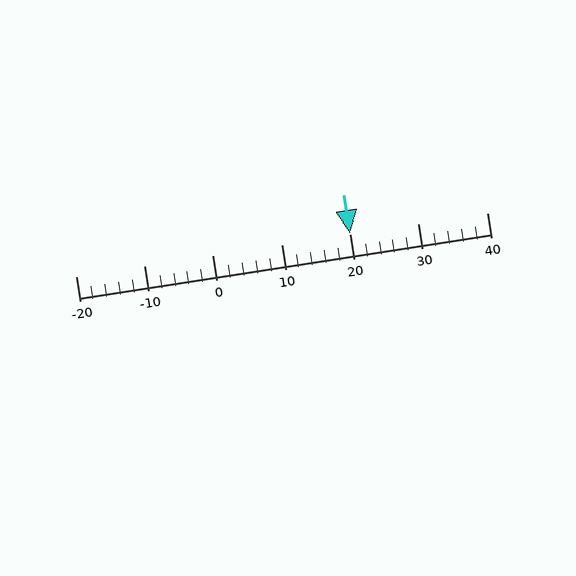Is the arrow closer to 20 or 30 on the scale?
The arrow is closer to 20.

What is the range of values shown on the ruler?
The ruler shows values from -20 to 40.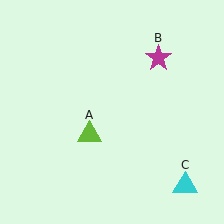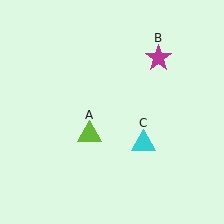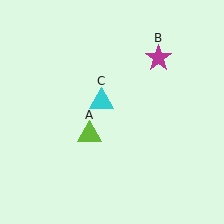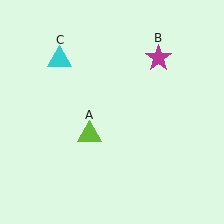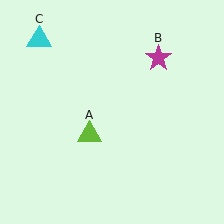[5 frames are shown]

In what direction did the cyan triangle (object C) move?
The cyan triangle (object C) moved up and to the left.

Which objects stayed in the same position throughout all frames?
Lime triangle (object A) and magenta star (object B) remained stationary.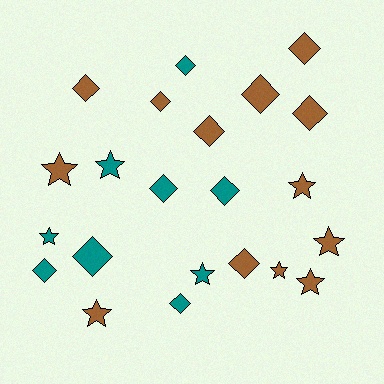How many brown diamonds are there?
There are 7 brown diamonds.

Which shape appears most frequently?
Diamond, with 13 objects.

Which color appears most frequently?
Brown, with 13 objects.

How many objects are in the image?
There are 22 objects.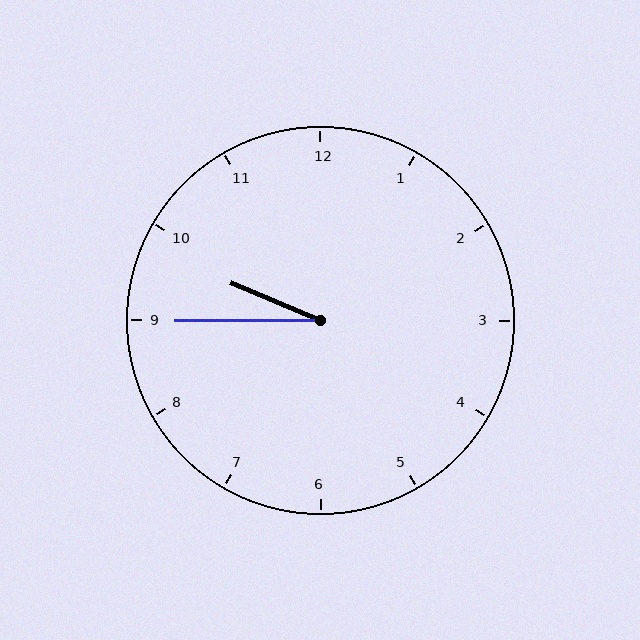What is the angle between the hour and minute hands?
Approximately 22 degrees.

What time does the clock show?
9:45.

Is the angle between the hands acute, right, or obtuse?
It is acute.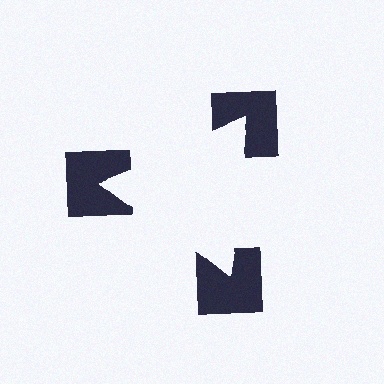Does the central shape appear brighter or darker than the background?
It typically appears slightly brighter than the background, even though no actual brightness change is drawn.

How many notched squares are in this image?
There are 3 — one at each vertex of the illusory triangle.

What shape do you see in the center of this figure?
An illusory triangle — its edges are inferred from the aligned wedge cuts in the notched squares, not physically drawn.